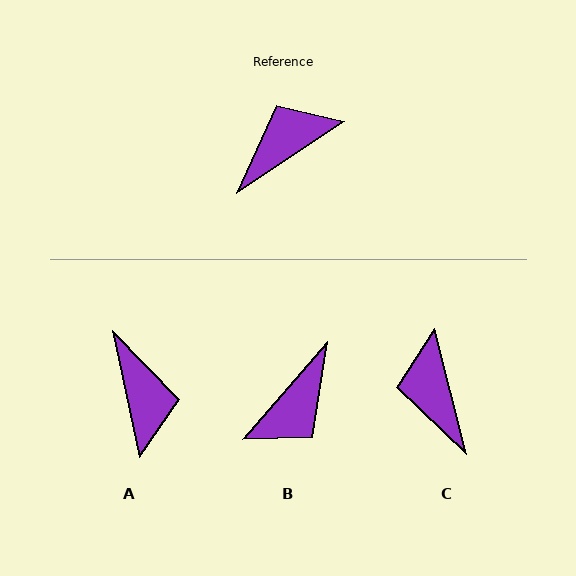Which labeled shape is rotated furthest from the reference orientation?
B, about 164 degrees away.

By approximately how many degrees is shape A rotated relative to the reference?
Approximately 111 degrees clockwise.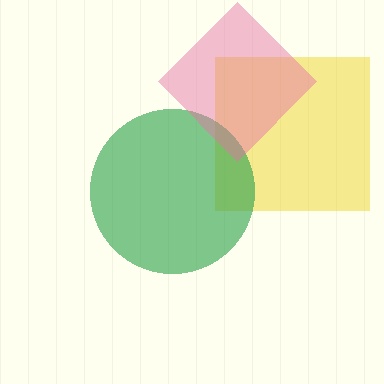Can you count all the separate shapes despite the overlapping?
Yes, there are 3 separate shapes.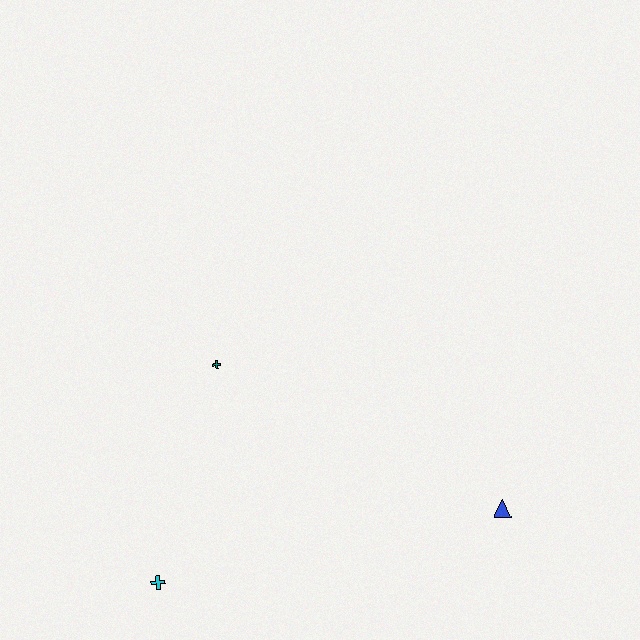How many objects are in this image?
There are 3 objects.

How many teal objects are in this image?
There is 1 teal object.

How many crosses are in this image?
There are 2 crosses.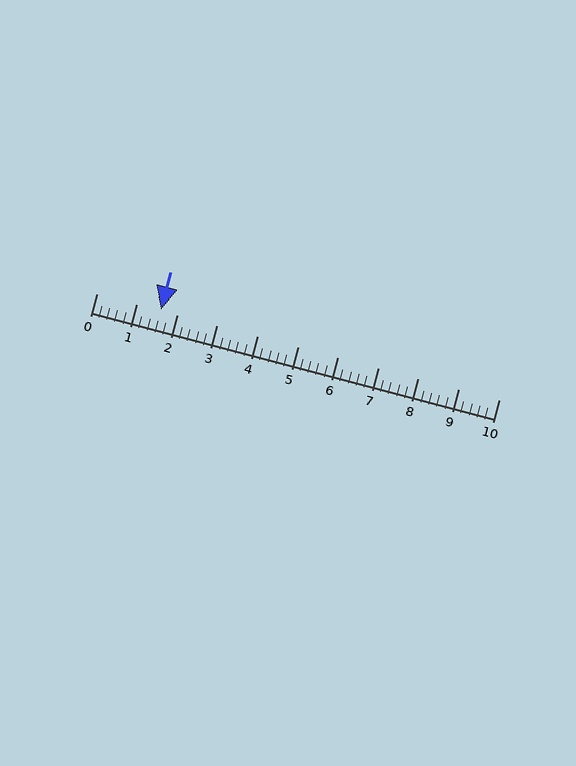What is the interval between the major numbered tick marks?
The major tick marks are spaced 1 units apart.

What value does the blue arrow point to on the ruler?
The blue arrow points to approximately 1.6.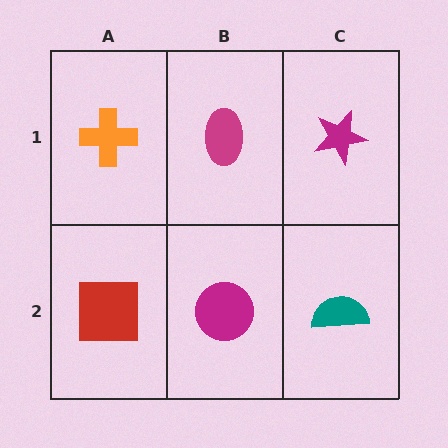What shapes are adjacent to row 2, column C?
A magenta star (row 1, column C), a magenta circle (row 2, column B).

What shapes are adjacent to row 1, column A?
A red square (row 2, column A), a magenta ellipse (row 1, column B).